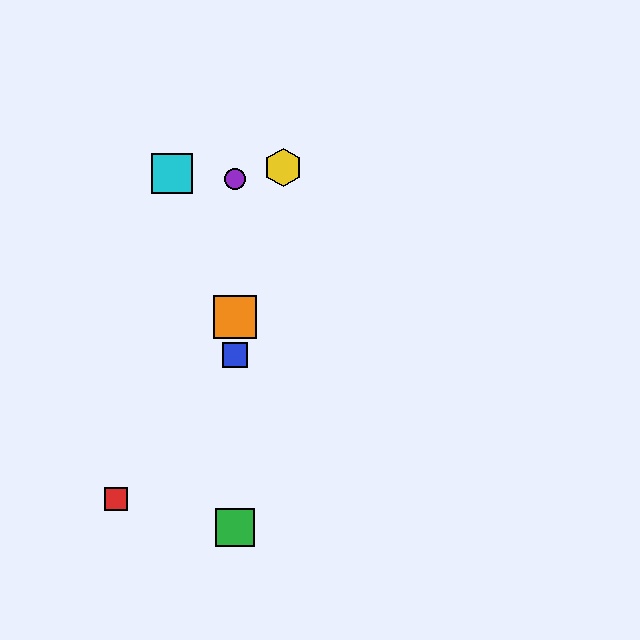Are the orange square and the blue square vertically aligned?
Yes, both are at x≈235.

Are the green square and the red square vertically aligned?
No, the green square is at x≈235 and the red square is at x≈116.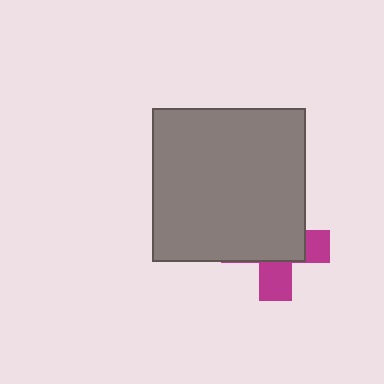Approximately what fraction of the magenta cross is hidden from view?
Roughly 64% of the magenta cross is hidden behind the gray square.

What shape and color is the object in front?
The object in front is a gray square.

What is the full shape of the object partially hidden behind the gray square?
The partially hidden object is a magenta cross.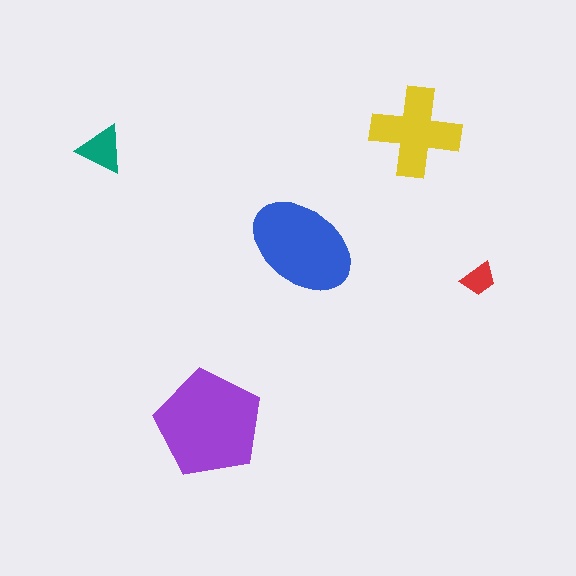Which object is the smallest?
The red trapezoid.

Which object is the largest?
The purple pentagon.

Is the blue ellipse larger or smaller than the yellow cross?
Larger.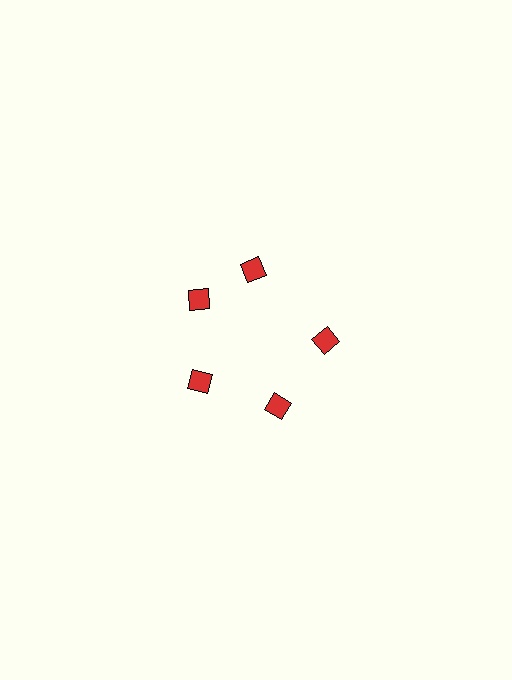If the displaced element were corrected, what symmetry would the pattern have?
It would have 5-fold rotational symmetry — the pattern would map onto itself every 72 degrees.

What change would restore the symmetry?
The symmetry would be restored by rotating it back into even spacing with its neighbors so that all 5 diamonds sit at equal angles and equal distance from the center.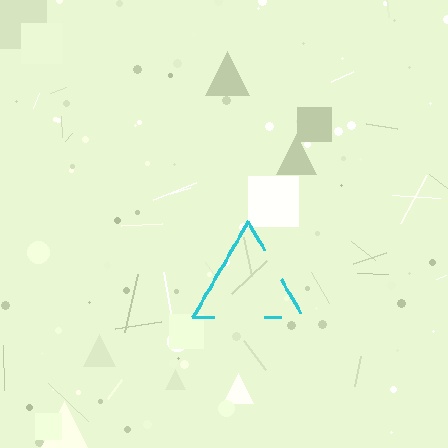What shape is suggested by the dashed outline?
The dashed outline suggests a triangle.